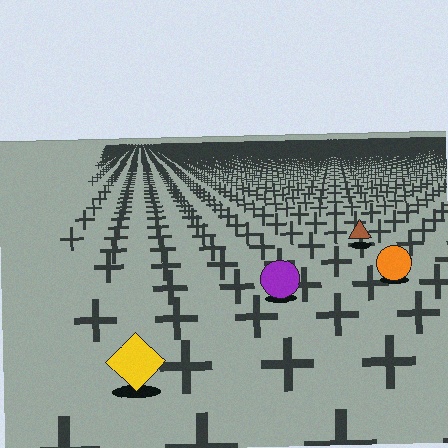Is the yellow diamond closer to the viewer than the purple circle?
Yes. The yellow diamond is closer — you can tell from the texture gradient: the ground texture is coarser near it.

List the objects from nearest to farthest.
From nearest to farthest: the yellow diamond, the purple circle, the orange circle, the brown triangle.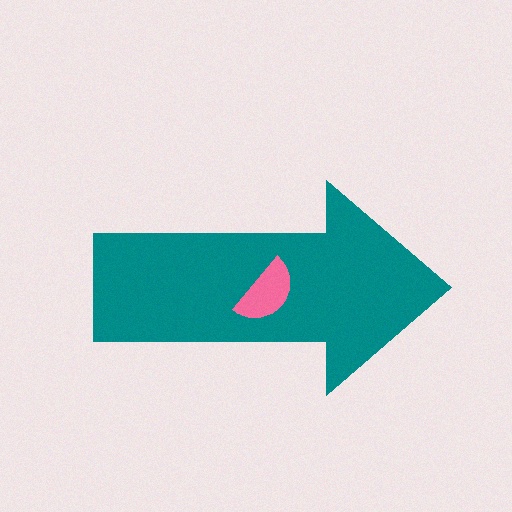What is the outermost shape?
The teal arrow.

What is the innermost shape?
The pink semicircle.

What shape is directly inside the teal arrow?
The pink semicircle.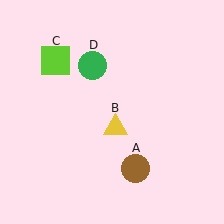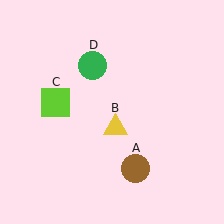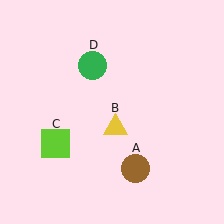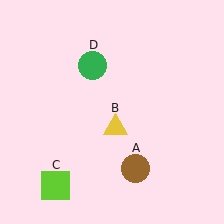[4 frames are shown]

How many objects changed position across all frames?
1 object changed position: lime square (object C).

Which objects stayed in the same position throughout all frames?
Brown circle (object A) and yellow triangle (object B) and green circle (object D) remained stationary.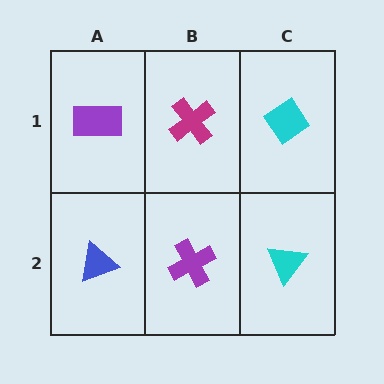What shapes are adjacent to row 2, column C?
A cyan diamond (row 1, column C), a purple cross (row 2, column B).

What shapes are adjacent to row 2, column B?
A magenta cross (row 1, column B), a blue triangle (row 2, column A), a cyan triangle (row 2, column C).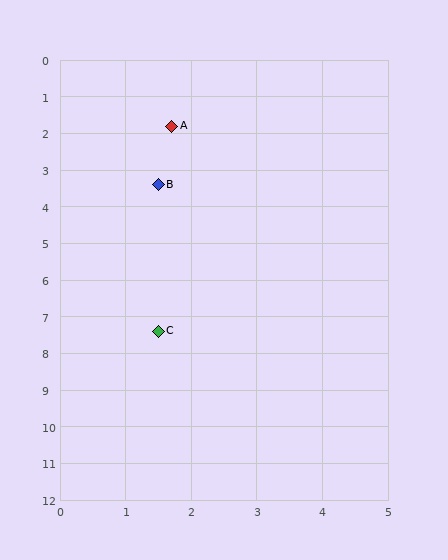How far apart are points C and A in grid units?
Points C and A are about 5.6 grid units apart.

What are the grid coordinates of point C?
Point C is at approximately (1.5, 7.4).